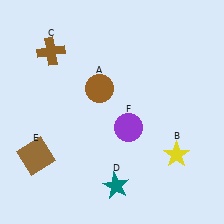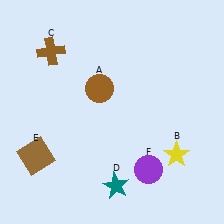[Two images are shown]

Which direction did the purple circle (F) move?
The purple circle (F) moved down.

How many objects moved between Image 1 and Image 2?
1 object moved between the two images.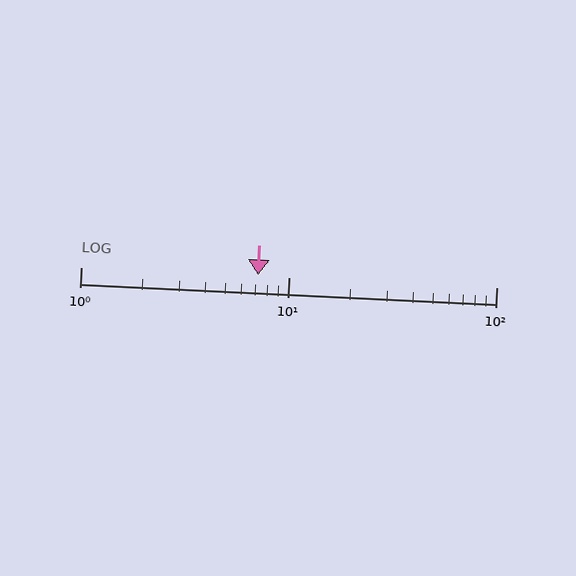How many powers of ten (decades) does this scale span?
The scale spans 2 decades, from 1 to 100.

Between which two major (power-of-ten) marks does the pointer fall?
The pointer is between 1 and 10.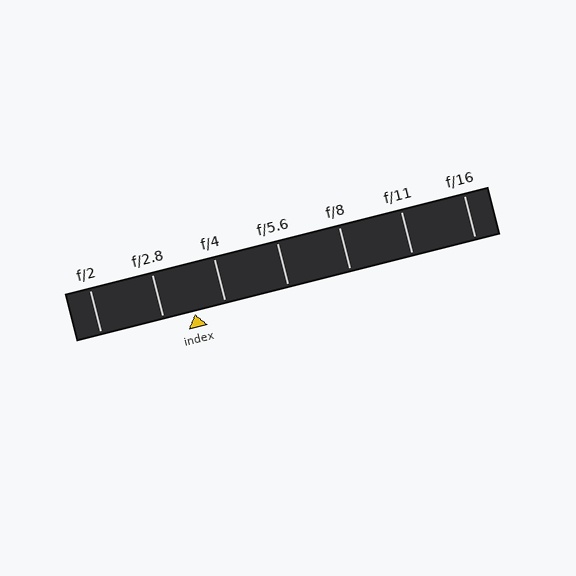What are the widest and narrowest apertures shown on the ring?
The widest aperture shown is f/2 and the narrowest is f/16.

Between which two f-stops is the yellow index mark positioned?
The index mark is between f/2.8 and f/4.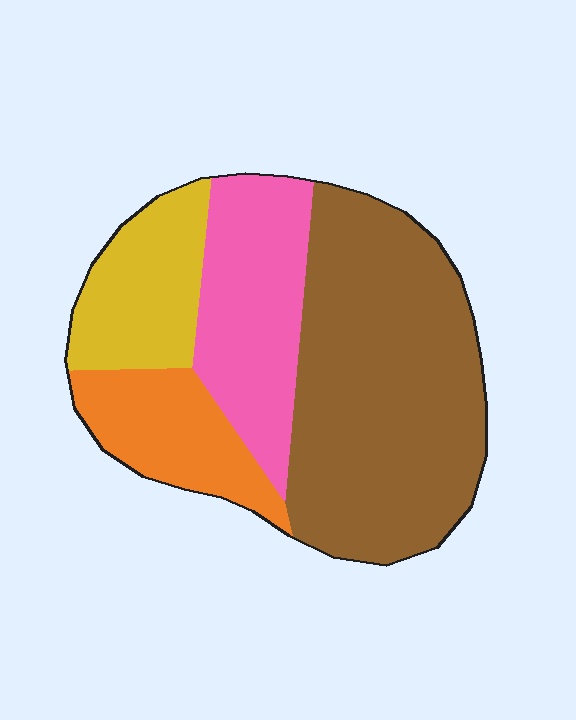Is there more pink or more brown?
Brown.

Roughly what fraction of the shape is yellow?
Yellow covers roughly 15% of the shape.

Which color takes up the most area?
Brown, at roughly 50%.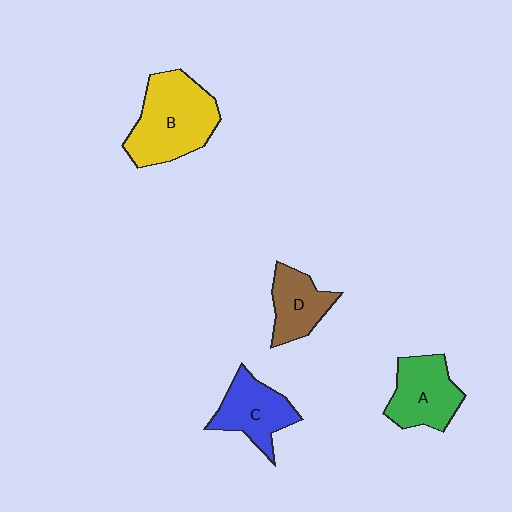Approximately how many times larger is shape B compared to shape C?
Approximately 1.5 times.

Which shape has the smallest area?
Shape D (brown).